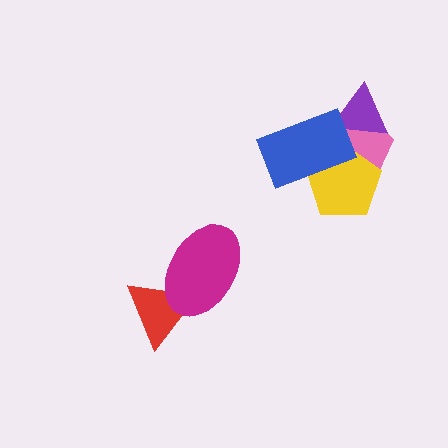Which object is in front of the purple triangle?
The blue rectangle is in front of the purple triangle.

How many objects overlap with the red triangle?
1 object overlaps with the red triangle.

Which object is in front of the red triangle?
The magenta ellipse is in front of the red triangle.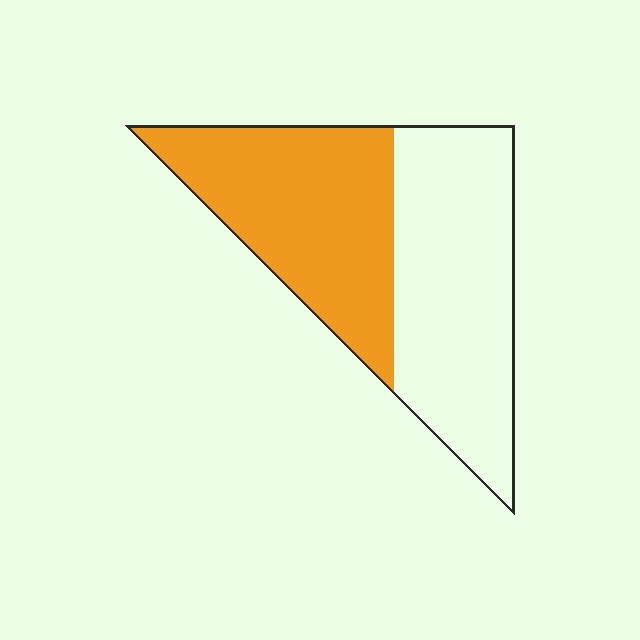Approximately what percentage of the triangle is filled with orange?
Approximately 50%.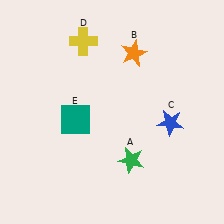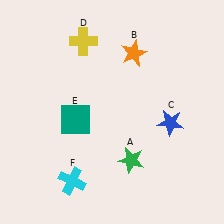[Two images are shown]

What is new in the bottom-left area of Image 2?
A cyan cross (F) was added in the bottom-left area of Image 2.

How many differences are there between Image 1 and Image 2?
There is 1 difference between the two images.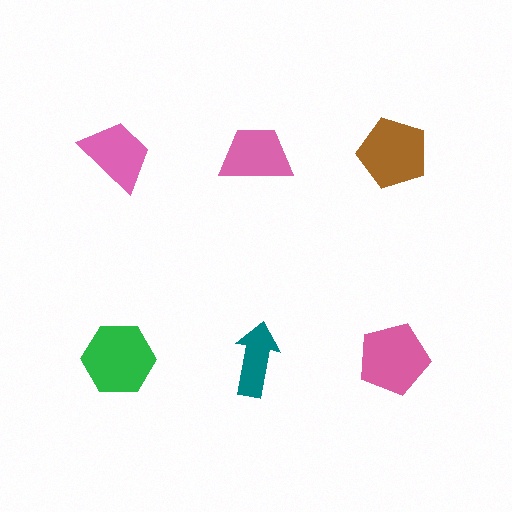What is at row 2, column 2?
A teal arrow.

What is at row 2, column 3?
A pink pentagon.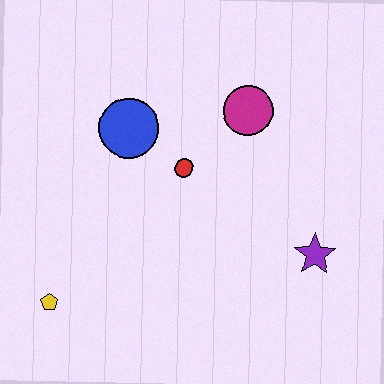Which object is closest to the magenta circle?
The red circle is closest to the magenta circle.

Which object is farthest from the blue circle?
The purple star is farthest from the blue circle.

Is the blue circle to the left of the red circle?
Yes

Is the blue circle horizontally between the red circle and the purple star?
No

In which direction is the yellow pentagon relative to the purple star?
The yellow pentagon is to the left of the purple star.